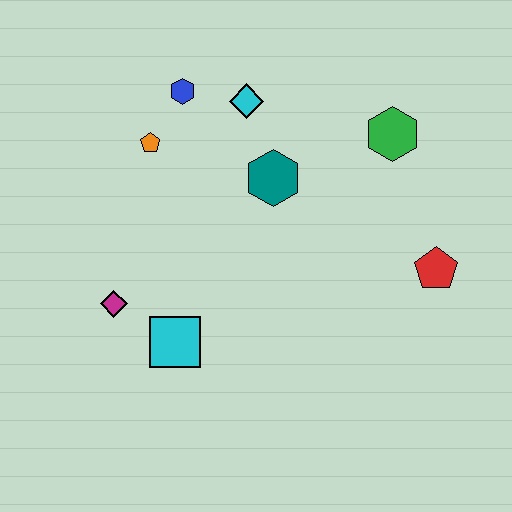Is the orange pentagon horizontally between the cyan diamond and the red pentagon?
No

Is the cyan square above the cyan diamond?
No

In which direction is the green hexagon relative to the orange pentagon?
The green hexagon is to the right of the orange pentagon.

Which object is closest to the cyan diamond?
The blue hexagon is closest to the cyan diamond.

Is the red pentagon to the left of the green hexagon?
No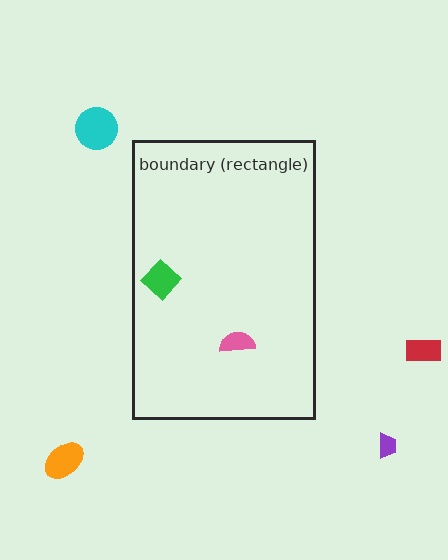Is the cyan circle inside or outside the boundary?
Outside.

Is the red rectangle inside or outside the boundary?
Outside.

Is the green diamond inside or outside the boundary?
Inside.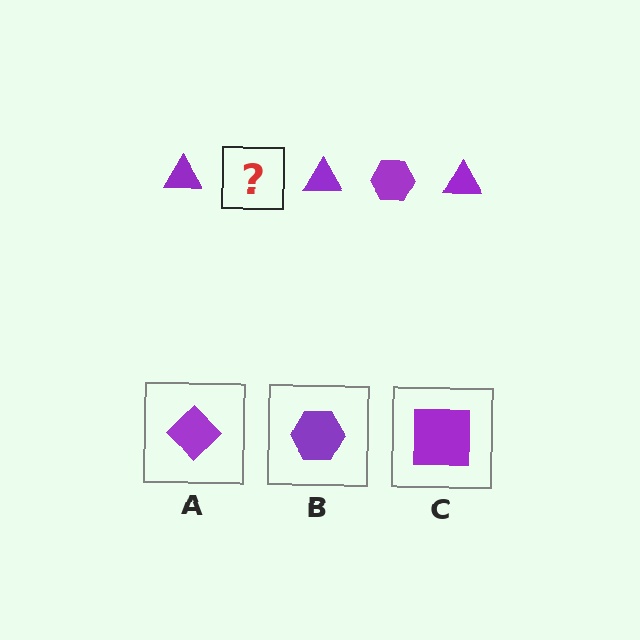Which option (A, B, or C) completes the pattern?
B.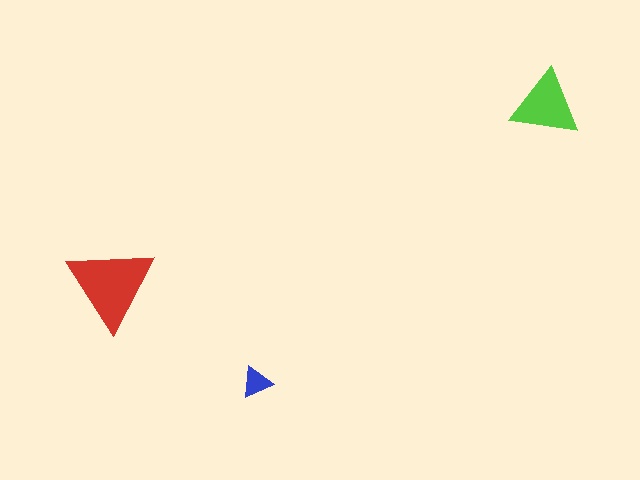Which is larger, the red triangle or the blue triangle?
The red one.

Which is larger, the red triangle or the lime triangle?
The red one.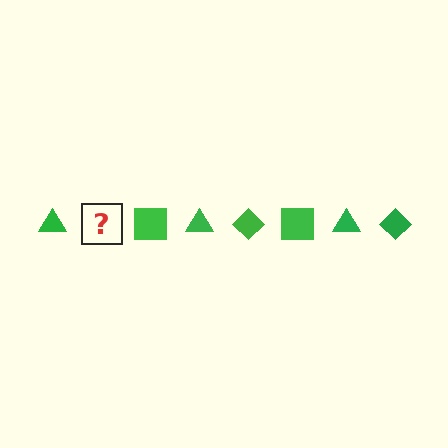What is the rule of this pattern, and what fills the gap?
The rule is that the pattern cycles through triangle, diamond, square shapes in green. The gap should be filled with a green diamond.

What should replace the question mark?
The question mark should be replaced with a green diamond.